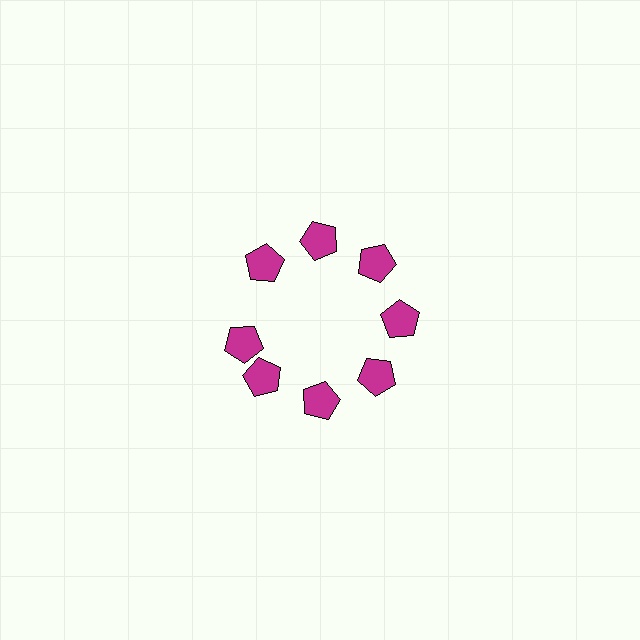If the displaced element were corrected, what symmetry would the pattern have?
It would have 8-fold rotational symmetry — the pattern would map onto itself every 45 degrees.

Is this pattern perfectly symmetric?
No. The 8 magenta pentagons are arranged in a ring, but one element near the 9 o'clock position is rotated out of alignment along the ring, breaking the 8-fold rotational symmetry.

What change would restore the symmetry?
The symmetry would be restored by rotating it back into even spacing with its neighbors so that all 8 pentagons sit at equal angles and equal distance from the center.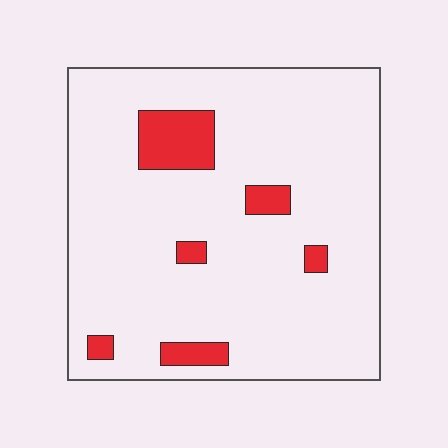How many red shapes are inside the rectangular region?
6.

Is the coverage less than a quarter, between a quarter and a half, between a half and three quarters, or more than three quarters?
Less than a quarter.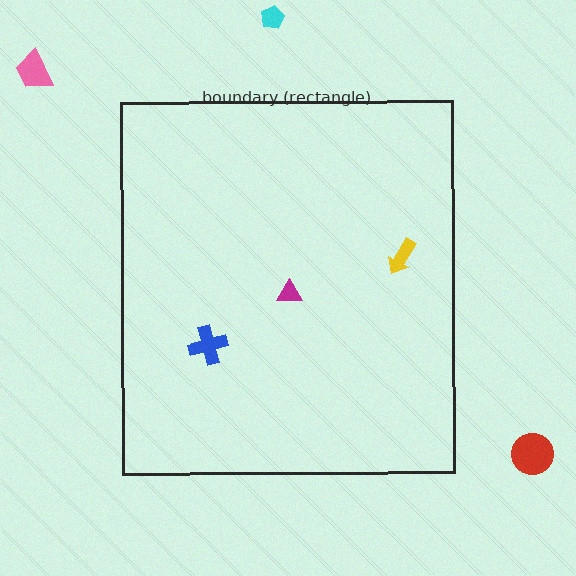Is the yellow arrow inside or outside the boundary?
Inside.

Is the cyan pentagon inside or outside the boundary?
Outside.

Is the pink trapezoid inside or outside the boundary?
Outside.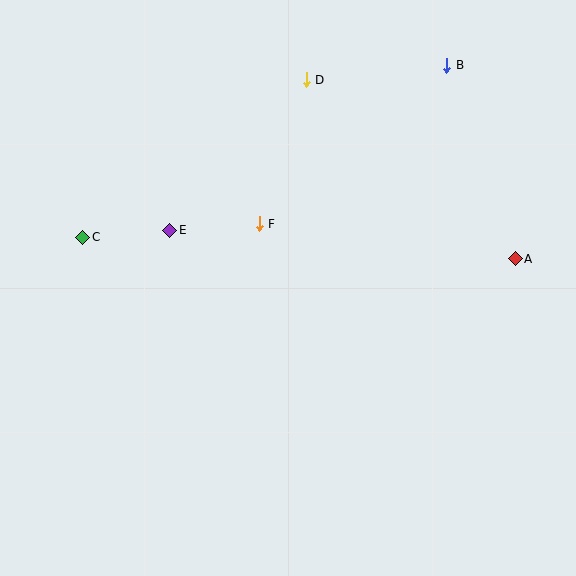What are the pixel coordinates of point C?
Point C is at (83, 237).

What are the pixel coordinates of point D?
Point D is at (306, 80).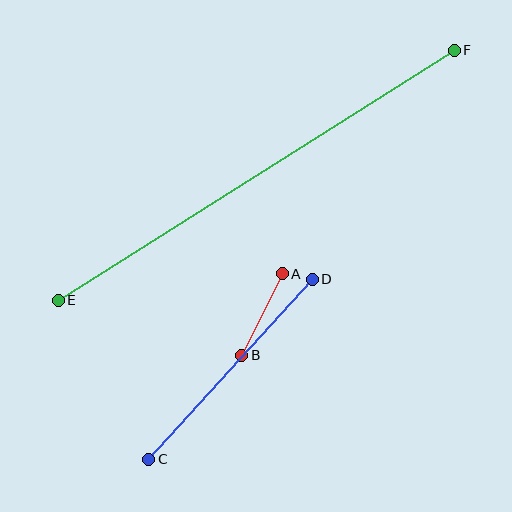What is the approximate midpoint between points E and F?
The midpoint is at approximately (256, 175) pixels.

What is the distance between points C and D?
The distance is approximately 243 pixels.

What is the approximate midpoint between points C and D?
The midpoint is at approximately (231, 369) pixels.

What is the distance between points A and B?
The distance is approximately 91 pixels.